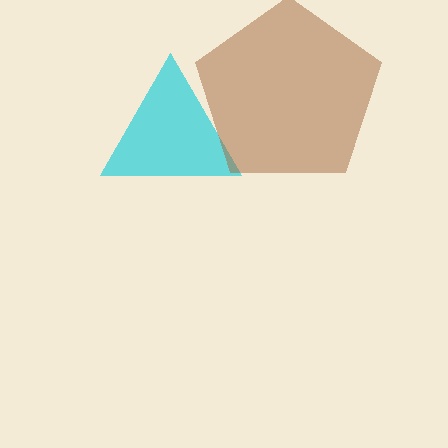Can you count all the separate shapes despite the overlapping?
Yes, there are 2 separate shapes.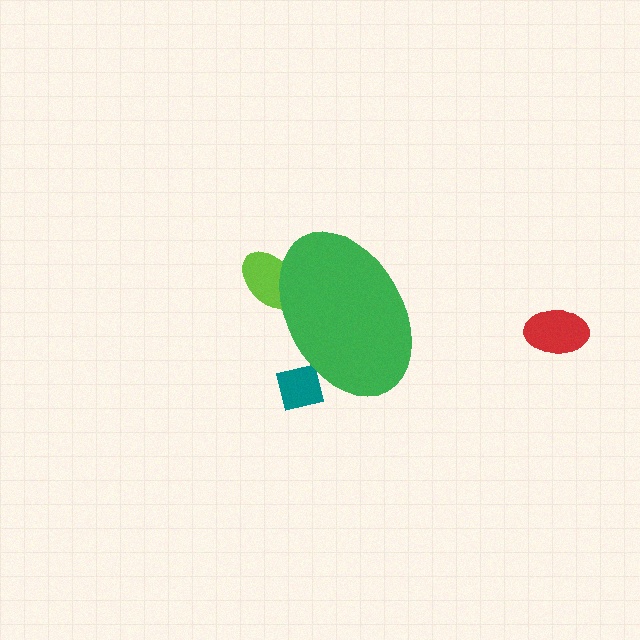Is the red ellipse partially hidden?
No, the red ellipse is fully visible.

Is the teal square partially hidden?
Yes, the teal square is partially hidden behind the green ellipse.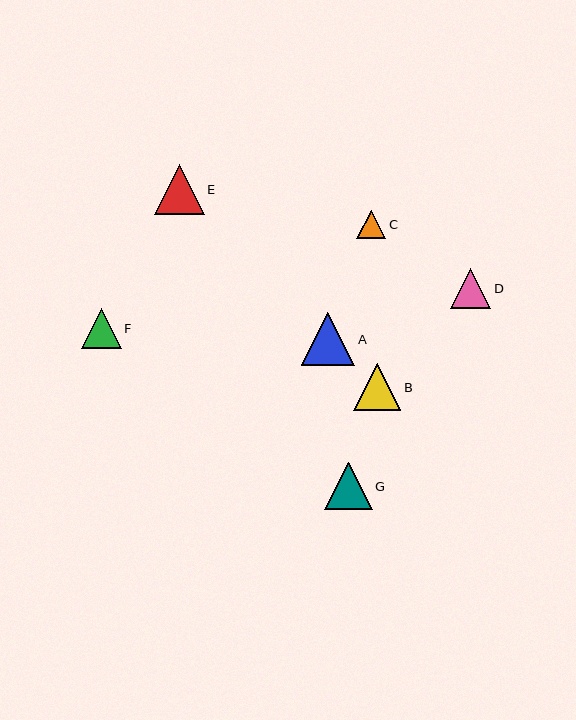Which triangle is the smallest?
Triangle C is the smallest with a size of approximately 29 pixels.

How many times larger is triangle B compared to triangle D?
Triangle B is approximately 1.2 times the size of triangle D.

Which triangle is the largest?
Triangle A is the largest with a size of approximately 53 pixels.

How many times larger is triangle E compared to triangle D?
Triangle E is approximately 1.2 times the size of triangle D.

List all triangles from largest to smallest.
From largest to smallest: A, E, G, B, D, F, C.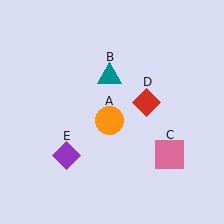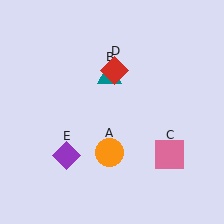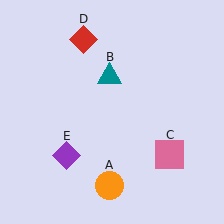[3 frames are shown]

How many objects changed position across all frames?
2 objects changed position: orange circle (object A), red diamond (object D).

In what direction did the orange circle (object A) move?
The orange circle (object A) moved down.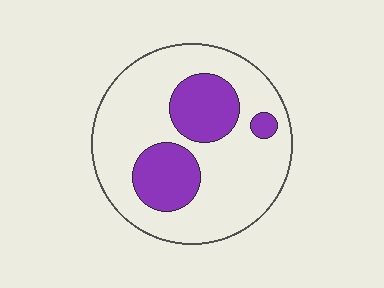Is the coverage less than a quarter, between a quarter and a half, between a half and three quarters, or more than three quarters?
Between a quarter and a half.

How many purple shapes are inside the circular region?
3.